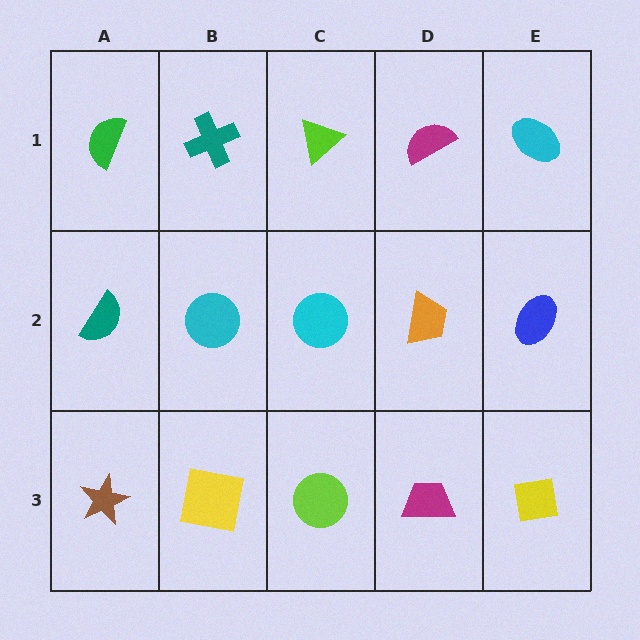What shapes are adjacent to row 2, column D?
A magenta semicircle (row 1, column D), a magenta trapezoid (row 3, column D), a cyan circle (row 2, column C), a blue ellipse (row 2, column E).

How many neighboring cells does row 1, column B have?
3.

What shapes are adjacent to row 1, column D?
An orange trapezoid (row 2, column D), a lime triangle (row 1, column C), a cyan ellipse (row 1, column E).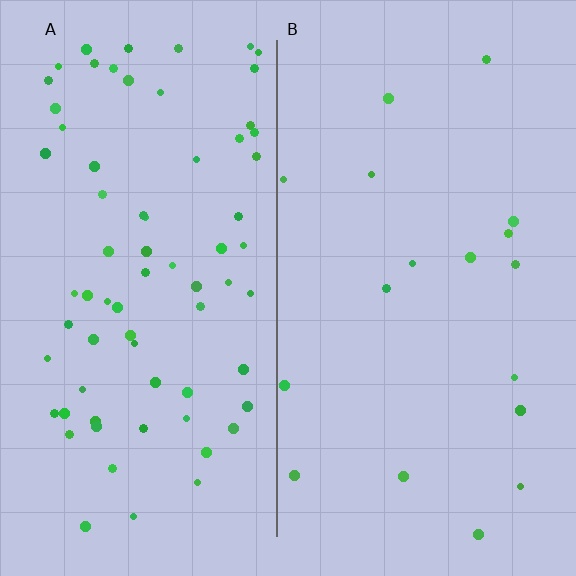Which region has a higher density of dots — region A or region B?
A (the left).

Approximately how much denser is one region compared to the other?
Approximately 4.0× — region A over region B.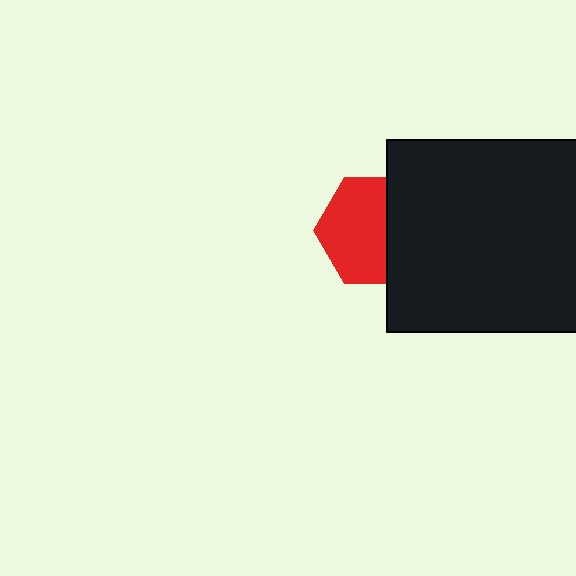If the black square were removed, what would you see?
You would see the complete red hexagon.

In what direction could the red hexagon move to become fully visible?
The red hexagon could move left. That would shift it out from behind the black square entirely.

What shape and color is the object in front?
The object in front is a black square.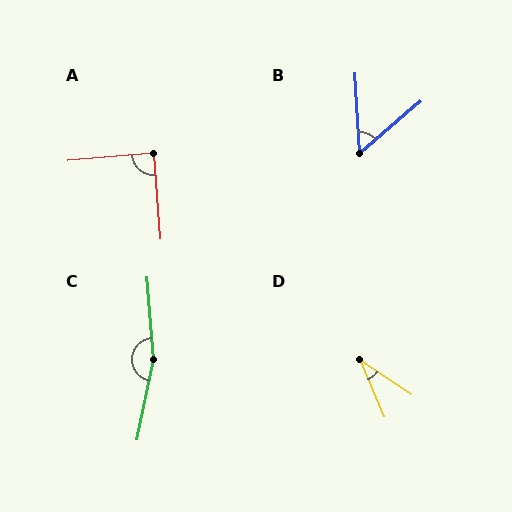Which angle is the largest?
C, at approximately 164 degrees.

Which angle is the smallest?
D, at approximately 33 degrees.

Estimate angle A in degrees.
Approximately 89 degrees.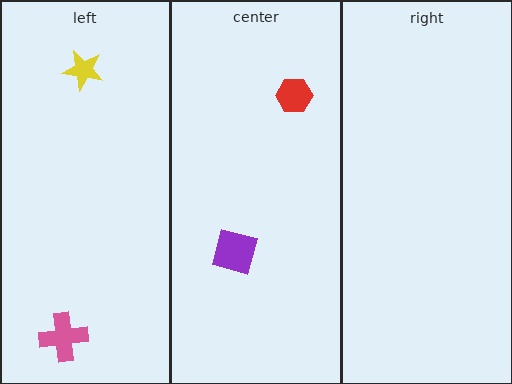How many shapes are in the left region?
2.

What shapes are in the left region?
The pink cross, the yellow star.